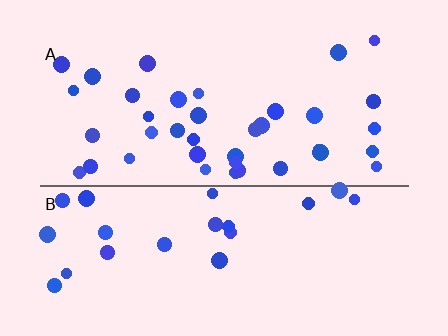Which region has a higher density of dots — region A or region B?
A (the top).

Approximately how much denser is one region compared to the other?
Approximately 1.6× — region A over region B.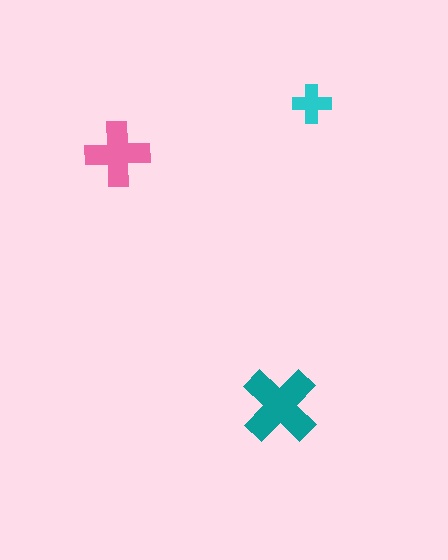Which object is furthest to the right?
The cyan cross is rightmost.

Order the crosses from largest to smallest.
the teal one, the pink one, the cyan one.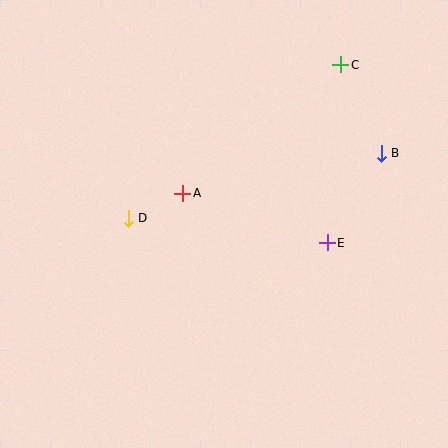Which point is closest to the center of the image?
Point A at (183, 193) is closest to the center.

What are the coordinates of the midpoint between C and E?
The midpoint between C and E is at (334, 154).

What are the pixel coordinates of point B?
Point B is at (381, 153).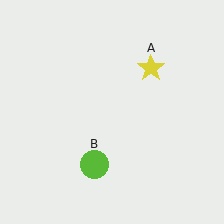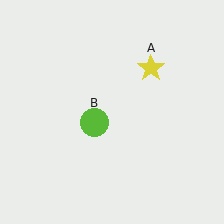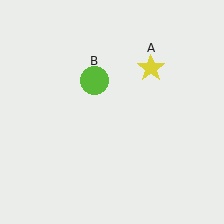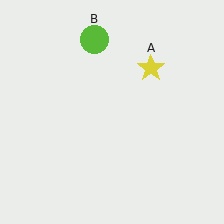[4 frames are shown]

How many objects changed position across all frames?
1 object changed position: lime circle (object B).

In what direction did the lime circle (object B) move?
The lime circle (object B) moved up.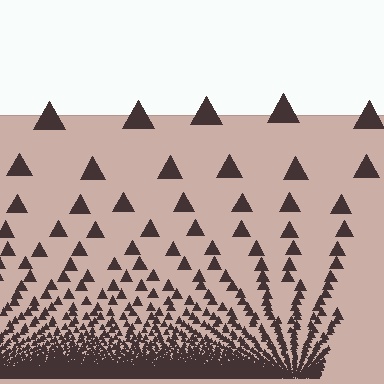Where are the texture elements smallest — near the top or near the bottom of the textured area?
Near the bottom.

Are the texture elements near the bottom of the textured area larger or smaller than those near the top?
Smaller. The gradient is inverted — elements near the bottom are smaller and denser.